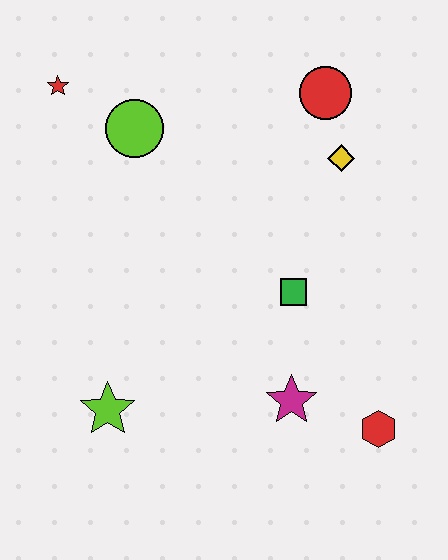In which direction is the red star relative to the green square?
The red star is to the left of the green square.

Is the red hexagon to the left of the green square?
No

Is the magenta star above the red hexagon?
Yes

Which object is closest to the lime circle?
The red star is closest to the lime circle.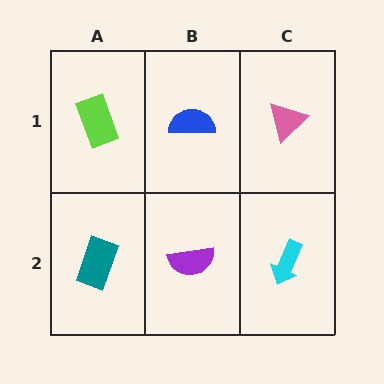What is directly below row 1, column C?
A cyan arrow.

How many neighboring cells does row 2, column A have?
2.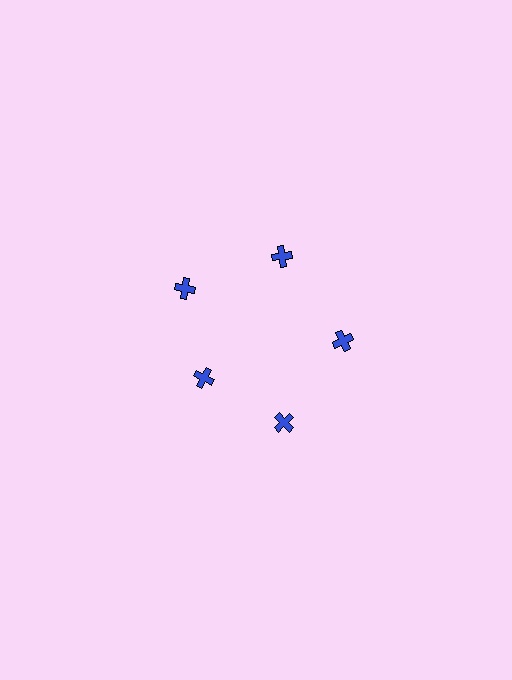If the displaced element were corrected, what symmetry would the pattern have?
It would have 5-fold rotational symmetry — the pattern would map onto itself every 72 degrees.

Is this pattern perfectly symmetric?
No. The 5 blue crosses are arranged in a ring, but one element near the 8 o'clock position is pulled inward toward the center, breaking the 5-fold rotational symmetry.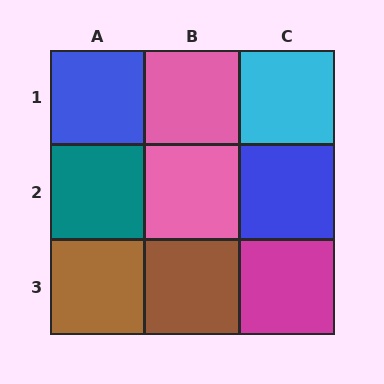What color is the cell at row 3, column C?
Magenta.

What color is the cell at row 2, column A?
Teal.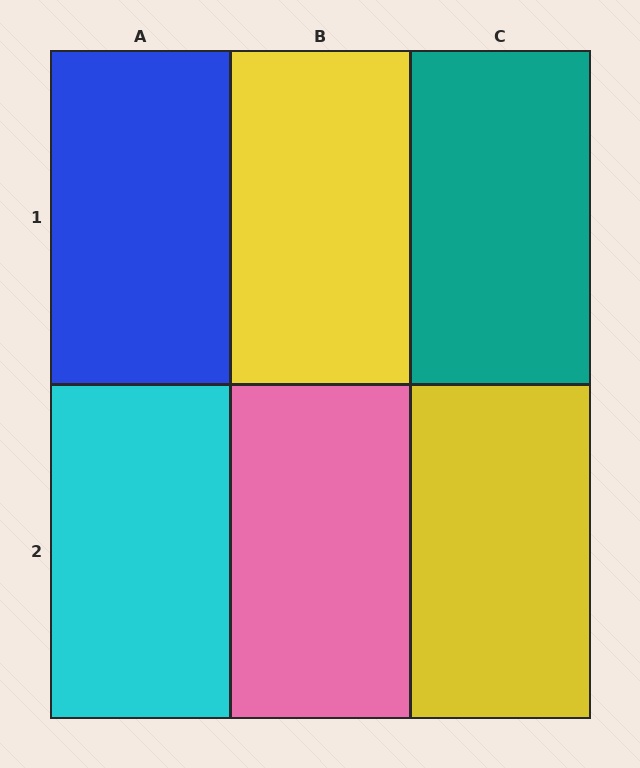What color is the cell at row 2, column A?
Cyan.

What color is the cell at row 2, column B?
Pink.